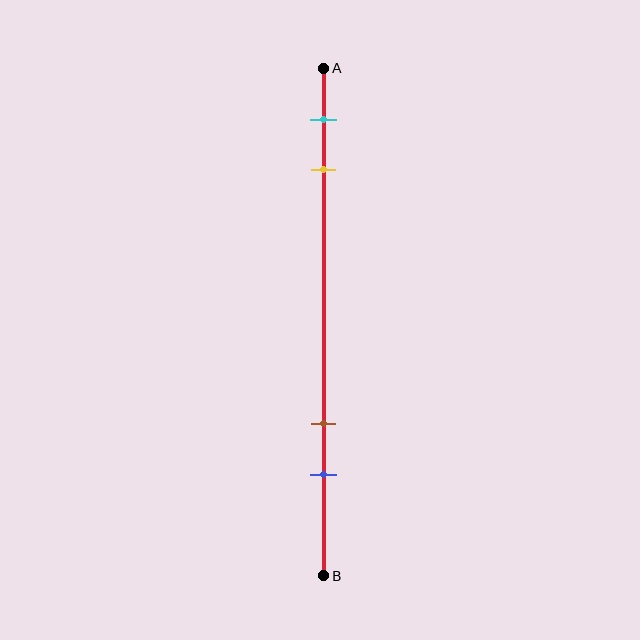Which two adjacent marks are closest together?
The cyan and yellow marks are the closest adjacent pair.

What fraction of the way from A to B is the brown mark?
The brown mark is approximately 70% (0.7) of the way from A to B.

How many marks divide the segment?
There are 4 marks dividing the segment.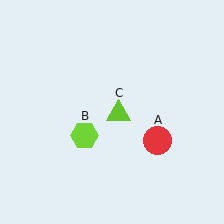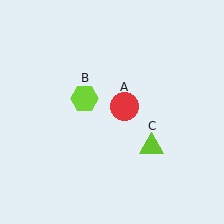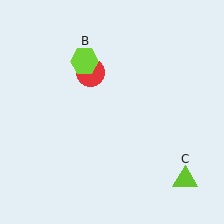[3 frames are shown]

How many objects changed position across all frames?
3 objects changed position: red circle (object A), lime hexagon (object B), lime triangle (object C).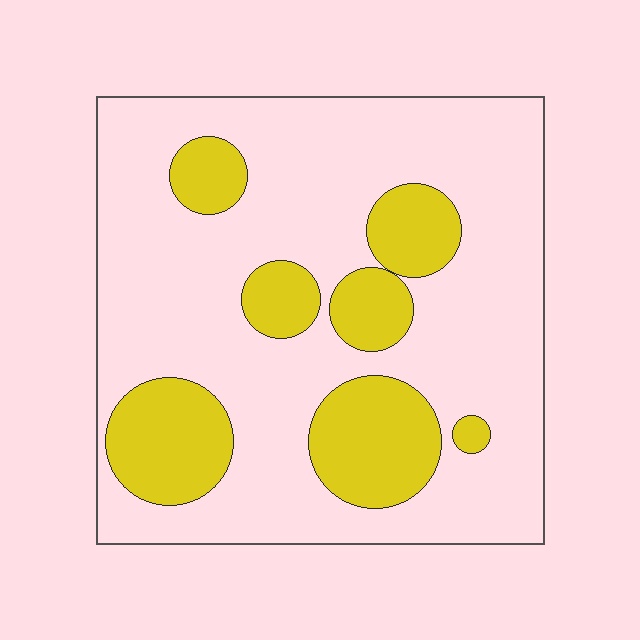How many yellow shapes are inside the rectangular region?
7.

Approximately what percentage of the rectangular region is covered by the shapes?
Approximately 25%.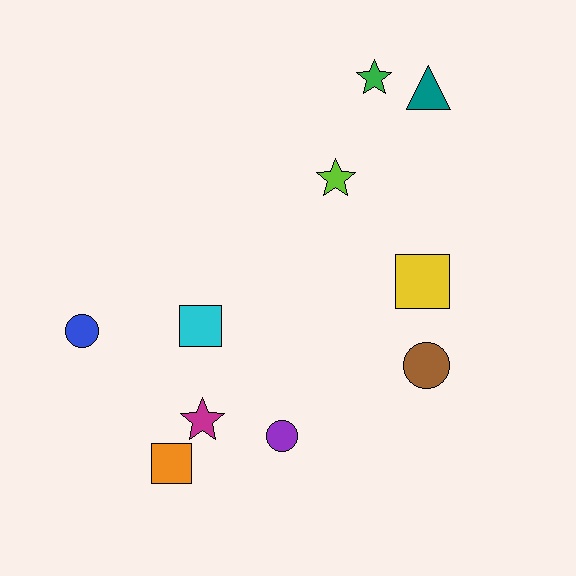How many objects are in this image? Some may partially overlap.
There are 10 objects.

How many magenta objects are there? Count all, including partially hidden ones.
There is 1 magenta object.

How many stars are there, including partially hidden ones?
There are 3 stars.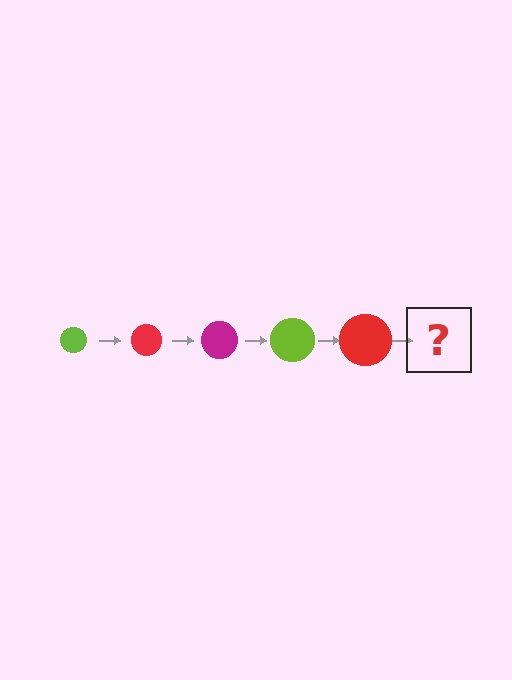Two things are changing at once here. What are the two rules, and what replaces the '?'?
The two rules are that the circle grows larger each step and the color cycles through lime, red, and magenta. The '?' should be a magenta circle, larger than the previous one.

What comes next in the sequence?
The next element should be a magenta circle, larger than the previous one.